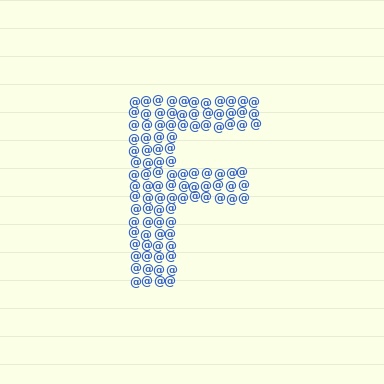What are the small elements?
The small elements are at signs.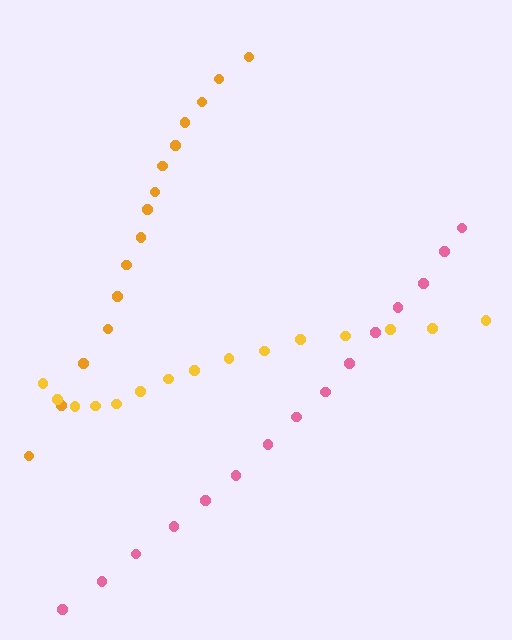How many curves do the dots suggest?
There are 3 distinct paths.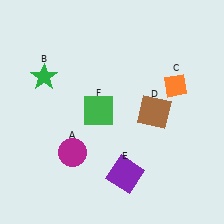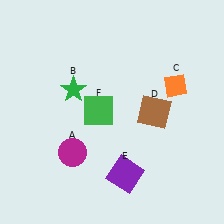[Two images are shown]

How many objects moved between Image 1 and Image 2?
1 object moved between the two images.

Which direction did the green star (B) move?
The green star (B) moved right.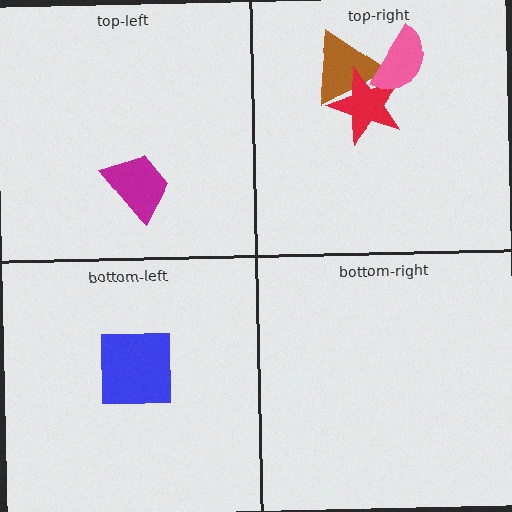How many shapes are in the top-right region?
3.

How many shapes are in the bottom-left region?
1.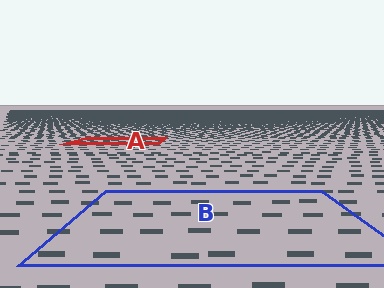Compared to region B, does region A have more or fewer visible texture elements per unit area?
Region A has more texture elements per unit area — they are packed more densely because it is farther away.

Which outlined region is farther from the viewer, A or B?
Region A is farther from the viewer — the texture elements inside it appear smaller and more densely packed.